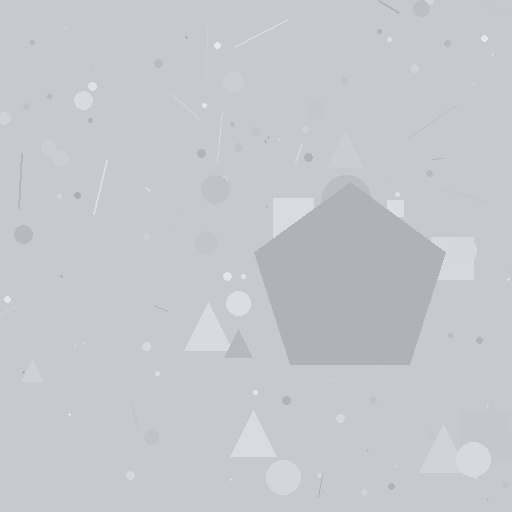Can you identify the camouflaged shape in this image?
The camouflaged shape is a pentagon.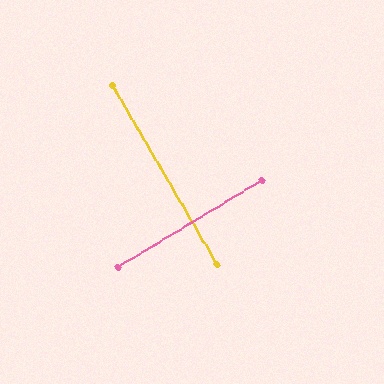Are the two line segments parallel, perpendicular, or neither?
Perpendicular — they meet at approximately 89°.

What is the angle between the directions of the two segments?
Approximately 89 degrees.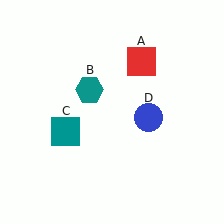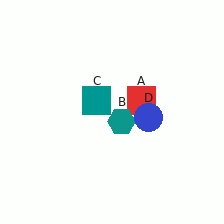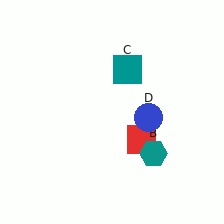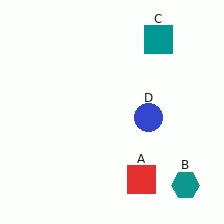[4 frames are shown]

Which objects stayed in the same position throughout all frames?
Blue circle (object D) remained stationary.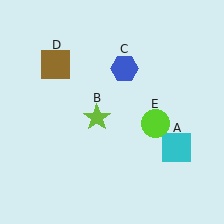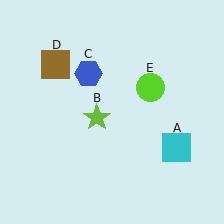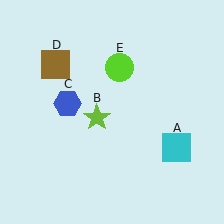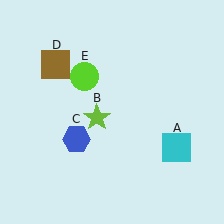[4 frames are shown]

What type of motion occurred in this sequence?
The blue hexagon (object C), lime circle (object E) rotated counterclockwise around the center of the scene.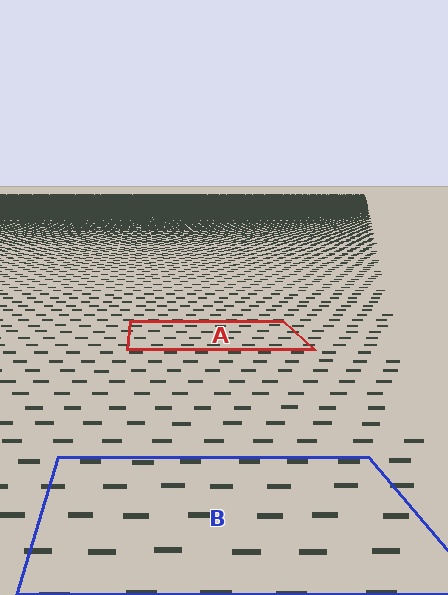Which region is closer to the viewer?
Region B is closer. The texture elements there are larger and more spread out.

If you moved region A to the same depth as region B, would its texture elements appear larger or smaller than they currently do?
They would appear larger. At a closer depth, the same texture elements are projected at a bigger on-screen size.